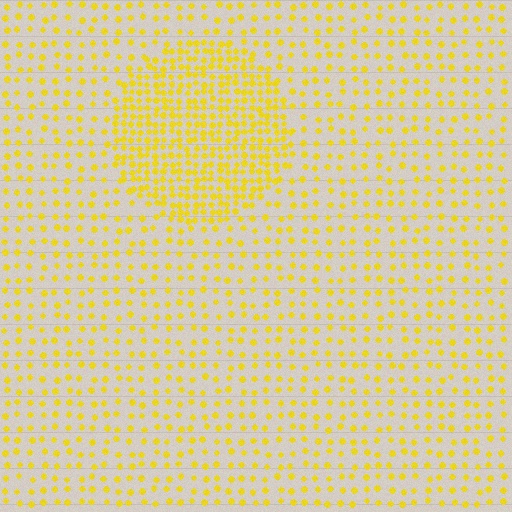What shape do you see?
I see a circle.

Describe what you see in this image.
The image contains small yellow elements arranged at two different densities. A circle-shaped region is visible where the elements are more densely packed than the surrounding area.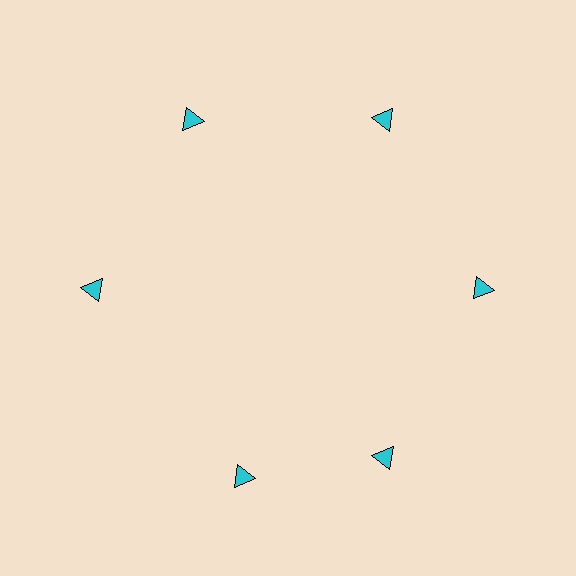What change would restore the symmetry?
The symmetry would be restored by rotating it back into even spacing with its neighbors so that all 6 triangles sit at equal angles and equal distance from the center.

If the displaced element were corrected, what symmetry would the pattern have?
It would have 6-fold rotational symmetry — the pattern would map onto itself every 60 degrees.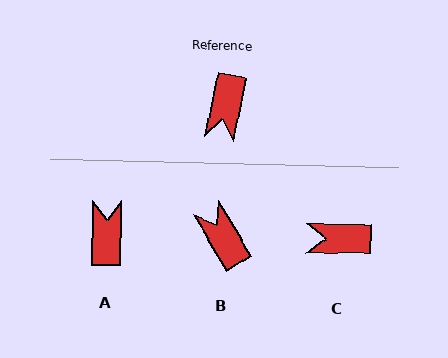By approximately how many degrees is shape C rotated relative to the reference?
Approximately 78 degrees clockwise.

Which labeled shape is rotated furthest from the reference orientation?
A, about 170 degrees away.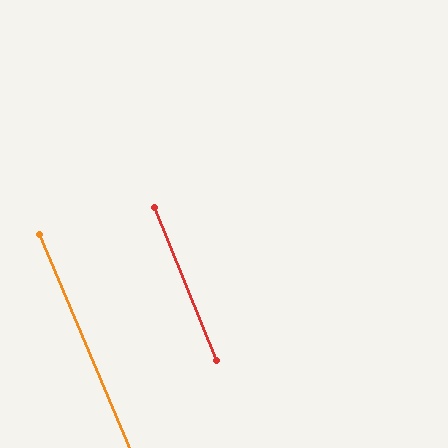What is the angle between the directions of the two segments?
Approximately 1 degree.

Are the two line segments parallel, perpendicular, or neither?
Parallel — their directions differ by only 0.6°.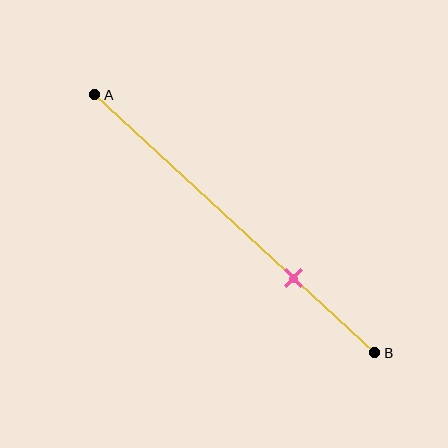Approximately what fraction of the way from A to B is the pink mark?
The pink mark is approximately 70% of the way from A to B.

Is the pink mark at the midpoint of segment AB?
No, the mark is at about 70% from A, not at the 50% midpoint.